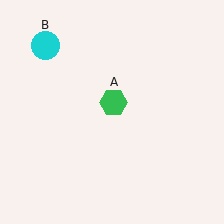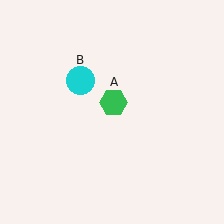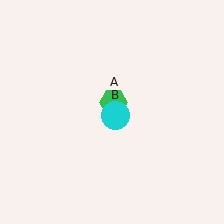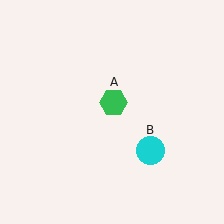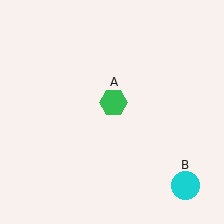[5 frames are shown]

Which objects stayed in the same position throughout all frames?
Green hexagon (object A) remained stationary.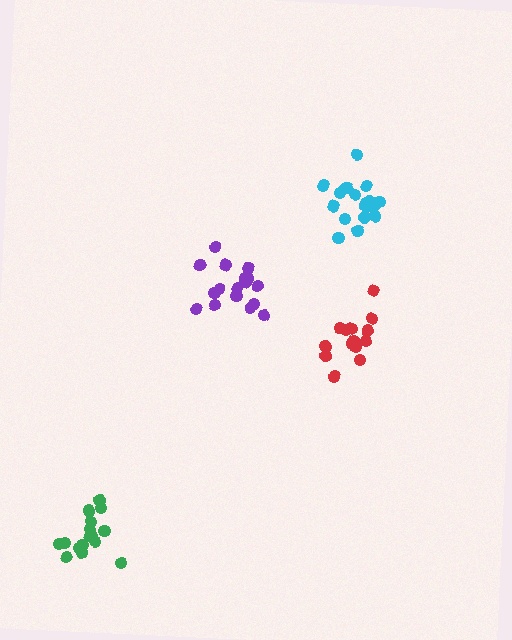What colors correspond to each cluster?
The clusters are colored: cyan, green, red, purple.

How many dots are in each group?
Group 1: 19 dots, Group 2: 16 dots, Group 3: 15 dots, Group 4: 17 dots (67 total).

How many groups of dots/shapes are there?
There are 4 groups.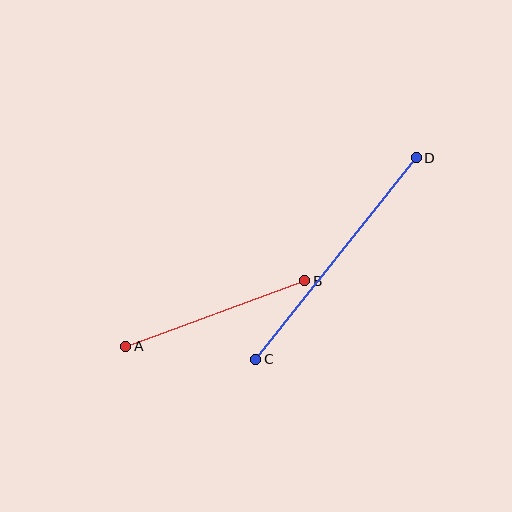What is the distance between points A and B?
The distance is approximately 191 pixels.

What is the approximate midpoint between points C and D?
The midpoint is at approximately (336, 259) pixels.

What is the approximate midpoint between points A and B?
The midpoint is at approximately (215, 313) pixels.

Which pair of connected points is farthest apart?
Points C and D are farthest apart.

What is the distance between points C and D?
The distance is approximately 258 pixels.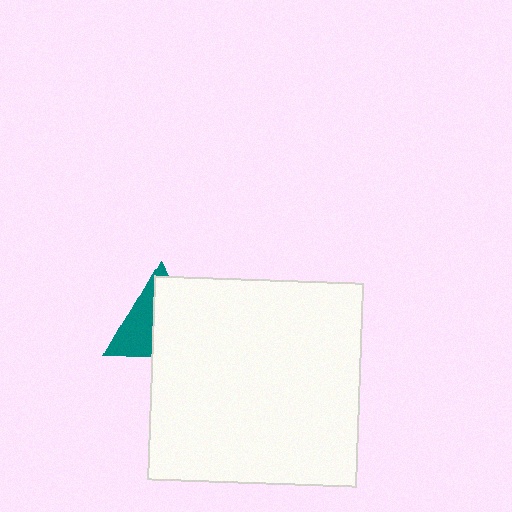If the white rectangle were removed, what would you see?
You would see the complete teal triangle.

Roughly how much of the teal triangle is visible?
A small part of it is visible (roughly 42%).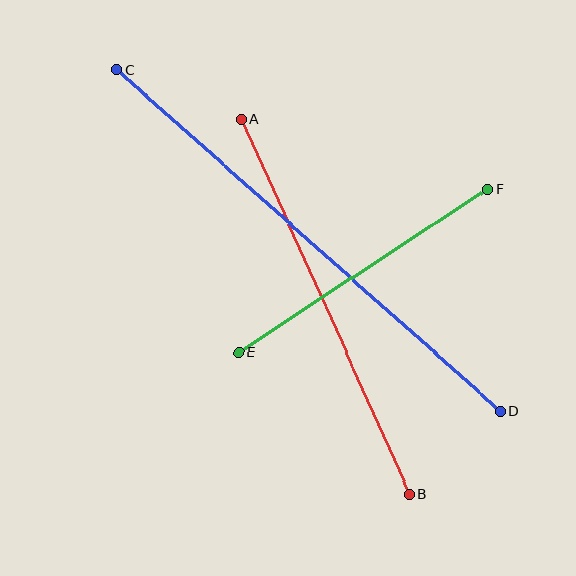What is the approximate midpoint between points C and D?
The midpoint is at approximately (309, 240) pixels.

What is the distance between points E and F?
The distance is approximately 297 pixels.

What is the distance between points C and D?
The distance is approximately 514 pixels.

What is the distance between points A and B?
The distance is approximately 411 pixels.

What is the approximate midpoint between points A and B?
The midpoint is at approximately (326, 307) pixels.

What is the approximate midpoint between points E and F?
The midpoint is at approximately (363, 270) pixels.